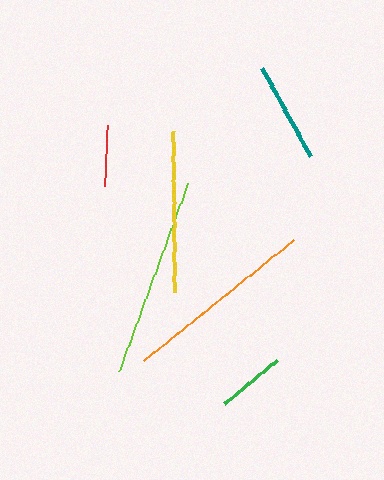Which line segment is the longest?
The lime line is the longest at approximately 200 pixels.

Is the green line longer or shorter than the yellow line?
The yellow line is longer than the green line.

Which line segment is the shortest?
The red line is the shortest at approximately 61 pixels.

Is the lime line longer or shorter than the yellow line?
The lime line is longer than the yellow line.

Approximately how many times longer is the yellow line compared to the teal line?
The yellow line is approximately 1.6 times the length of the teal line.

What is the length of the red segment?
The red segment is approximately 61 pixels long.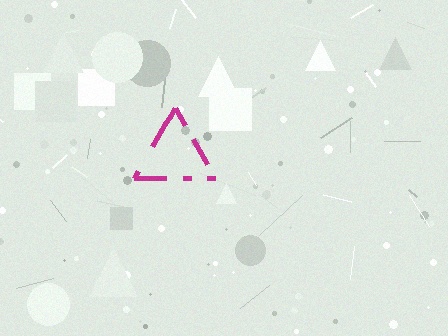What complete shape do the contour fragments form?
The contour fragments form a triangle.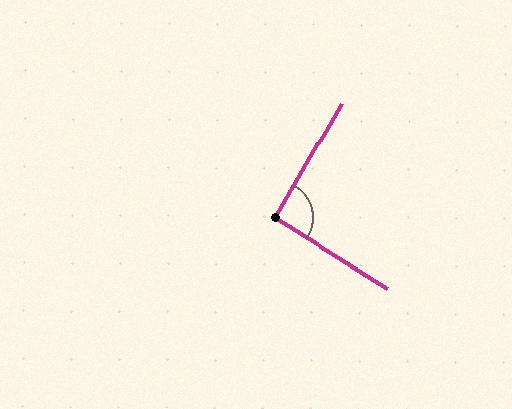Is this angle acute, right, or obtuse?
It is approximately a right angle.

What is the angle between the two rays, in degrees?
Approximately 92 degrees.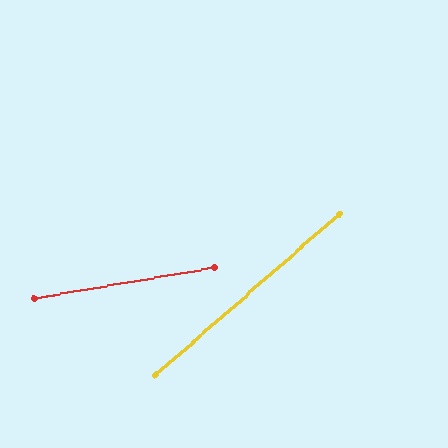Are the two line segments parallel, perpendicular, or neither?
Neither parallel nor perpendicular — they differ by about 31°.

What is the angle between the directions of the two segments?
Approximately 31 degrees.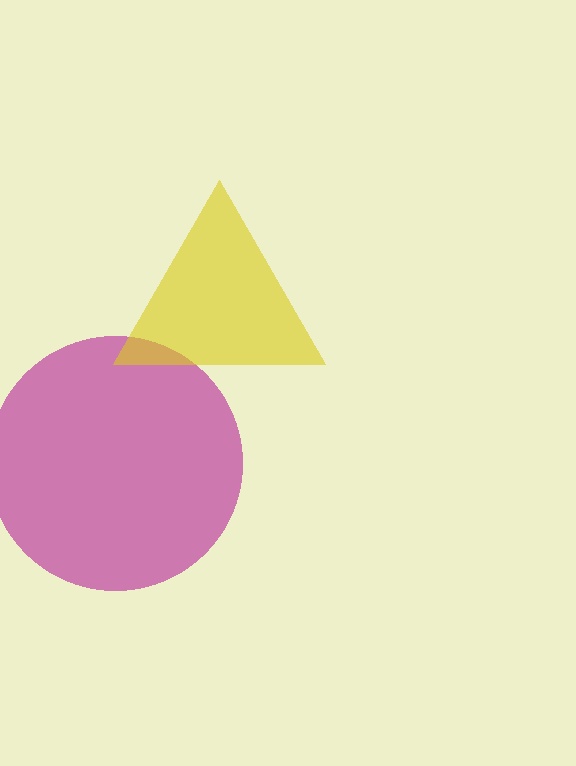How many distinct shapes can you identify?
There are 2 distinct shapes: a magenta circle, a yellow triangle.